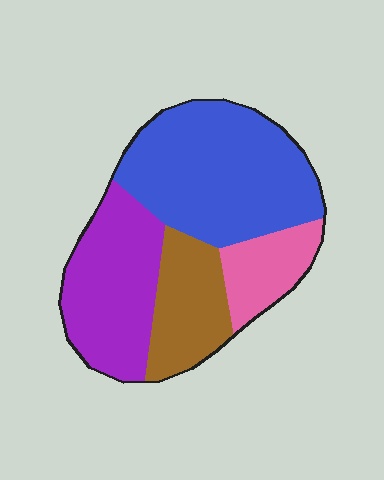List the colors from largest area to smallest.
From largest to smallest: blue, purple, brown, pink.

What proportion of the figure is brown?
Brown takes up about one sixth (1/6) of the figure.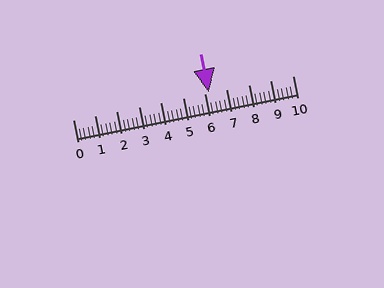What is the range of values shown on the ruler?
The ruler shows values from 0 to 10.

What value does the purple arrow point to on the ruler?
The purple arrow points to approximately 6.2.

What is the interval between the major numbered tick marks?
The major tick marks are spaced 1 units apart.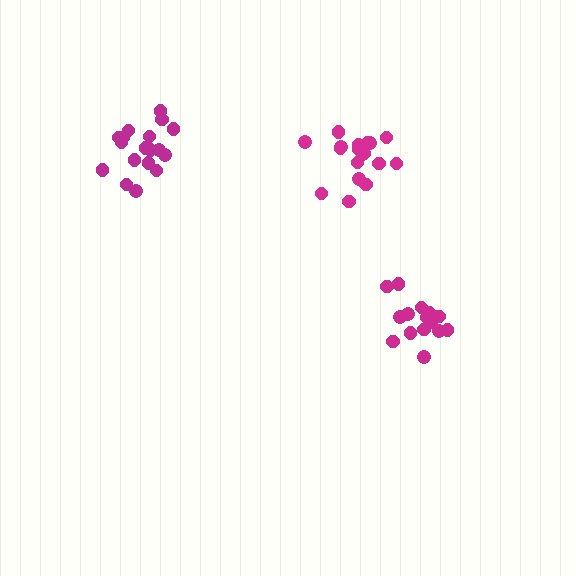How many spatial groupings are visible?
There are 3 spatial groupings.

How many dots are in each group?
Group 1: 18 dots, Group 2: 15 dots, Group 3: 18 dots (51 total).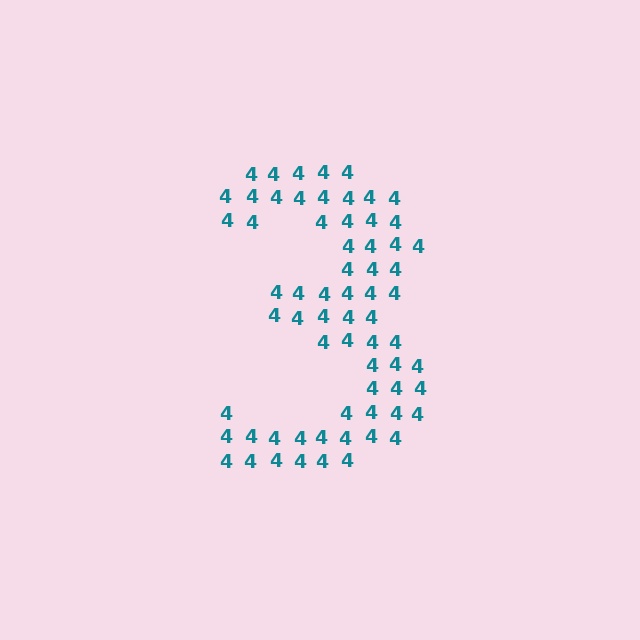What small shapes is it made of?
It is made of small digit 4's.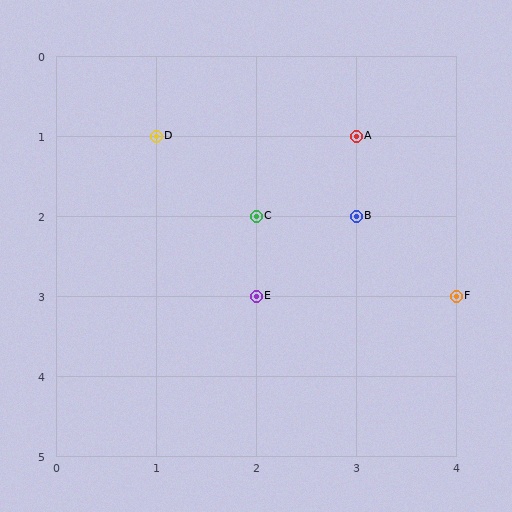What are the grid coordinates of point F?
Point F is at grid coordinates (4, 3).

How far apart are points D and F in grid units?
Points D and F are 3 columns and 2 rows apart (about 3.6 grid units diagonally).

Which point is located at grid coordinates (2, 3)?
Point E is at (2, 3).